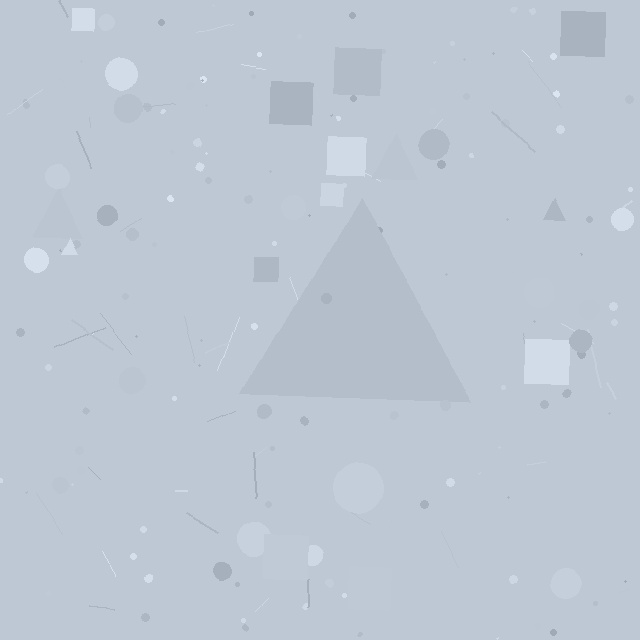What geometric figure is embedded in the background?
A triangle is embedded in the background.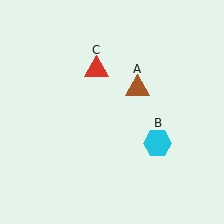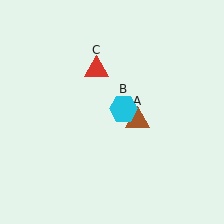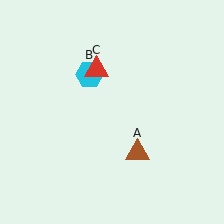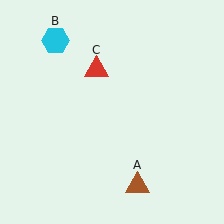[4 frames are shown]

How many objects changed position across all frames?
2 objects changed position: brown triangle (object A), cyan hexagon (object B).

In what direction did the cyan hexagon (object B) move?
The cyan hexagon (object B) moved up and to the left.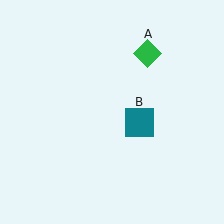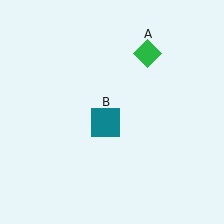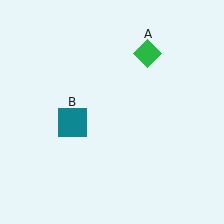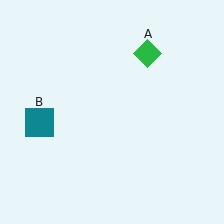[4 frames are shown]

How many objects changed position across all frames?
1 object changed position: teal square (object B).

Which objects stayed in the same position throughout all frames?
Green diamond (object A) remained stationary.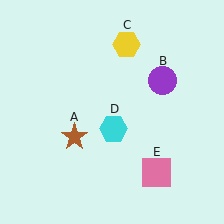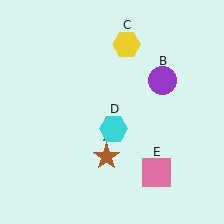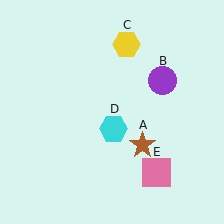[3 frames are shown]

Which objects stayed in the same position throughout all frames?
Purple circle (object B) and yellow hexagon (object C) and cyan hexagon (object D) and pink square (object E) remained stationary.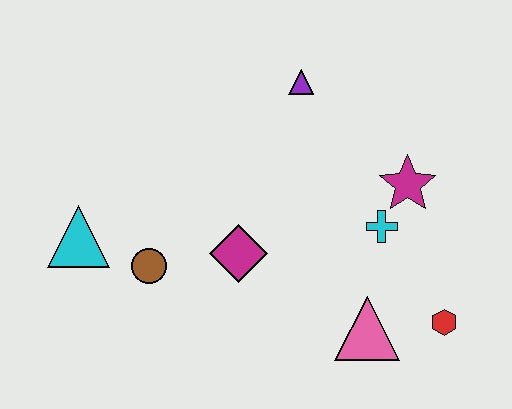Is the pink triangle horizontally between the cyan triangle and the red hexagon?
Yes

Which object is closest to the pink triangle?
The red hexagon is closest to the pink triangle.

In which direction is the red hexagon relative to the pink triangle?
The red hexagon is to the right of the pink triangle.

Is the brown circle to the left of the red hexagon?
Yes